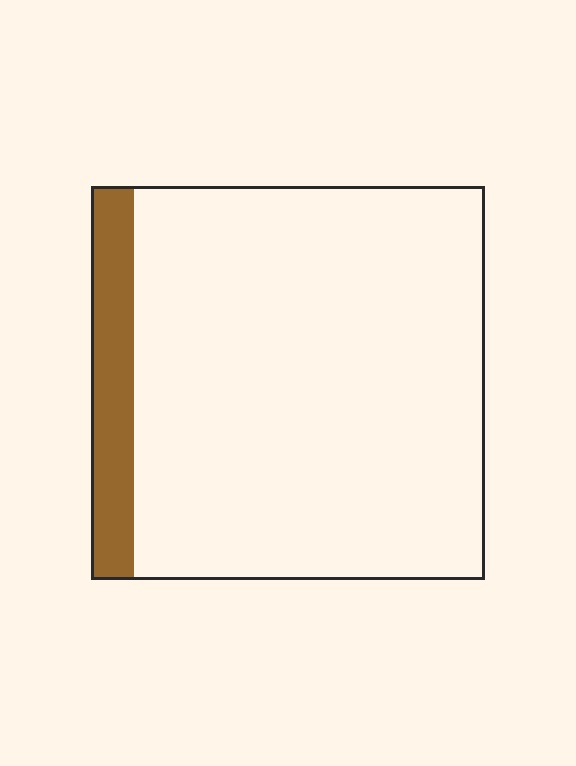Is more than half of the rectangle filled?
No.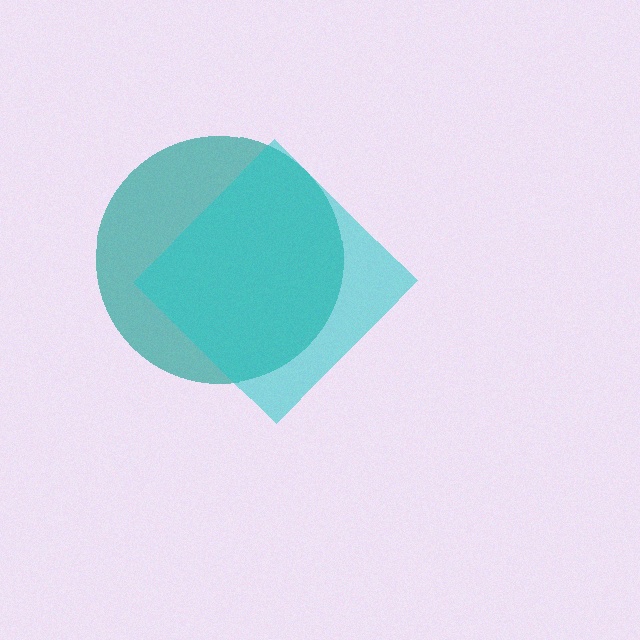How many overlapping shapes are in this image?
There are 2 overlapping shapes in the image.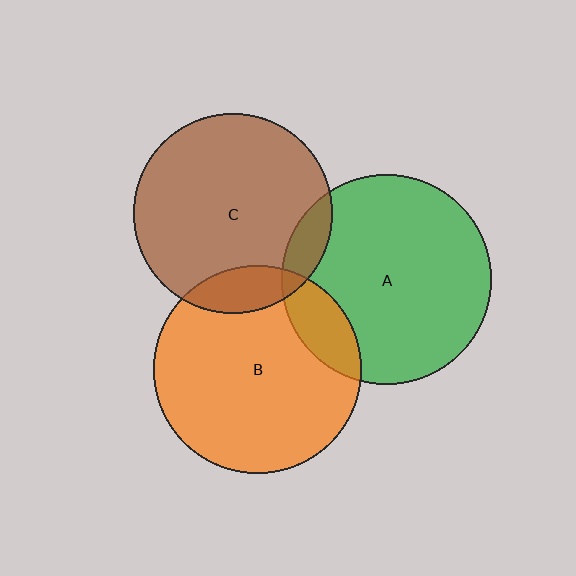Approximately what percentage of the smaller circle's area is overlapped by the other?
Approximately 15%.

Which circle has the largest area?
Circle A (green).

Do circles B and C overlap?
Yes.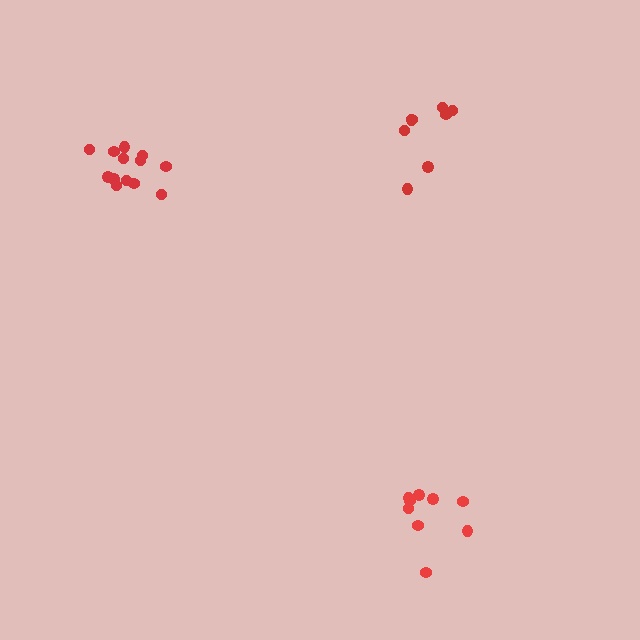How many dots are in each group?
Group 1: 9 dots, Group 2: 8 dots, Group 3: 13 dots (30 total).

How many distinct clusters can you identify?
There are 3 distinct clusters.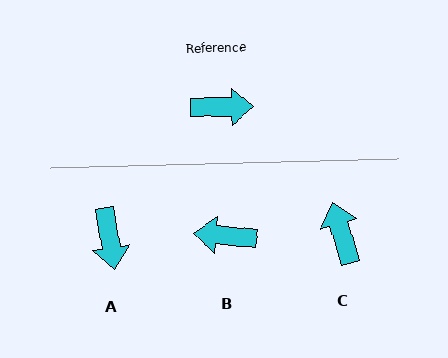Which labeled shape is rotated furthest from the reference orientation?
B, about 174 degrees away.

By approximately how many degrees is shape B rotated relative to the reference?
Approximately 174 degrees counter-clockwise.